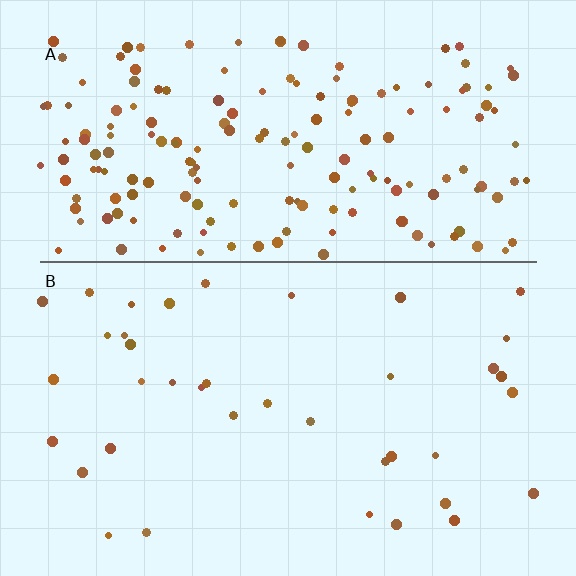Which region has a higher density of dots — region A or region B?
A (the top).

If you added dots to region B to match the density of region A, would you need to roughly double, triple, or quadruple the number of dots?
Approximately quadruple.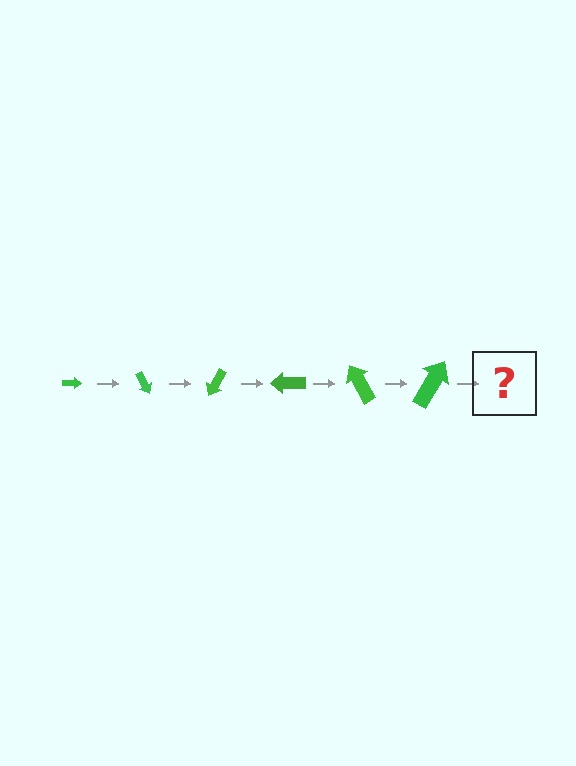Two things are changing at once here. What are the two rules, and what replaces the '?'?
The two rules are that the arrow grows larger each step and it rotates 60 degrees each step. The '?' should be an arrow, larger than the previous one and rotated 360 degrees from the start.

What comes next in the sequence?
The next element should be an arrow, larger than the previous one and rotated 360 degrees from the start.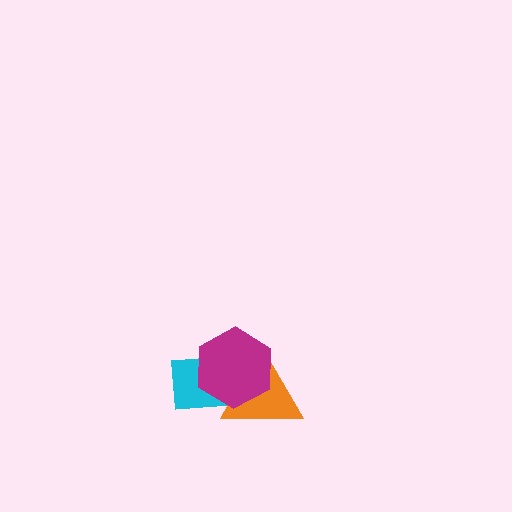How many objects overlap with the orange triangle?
2 objects overlap with the orange triangle.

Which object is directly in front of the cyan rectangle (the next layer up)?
The orange triangle is directly in front of the cyan rectangle.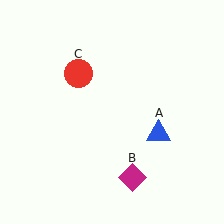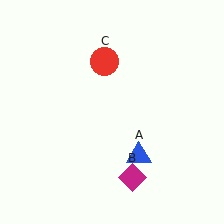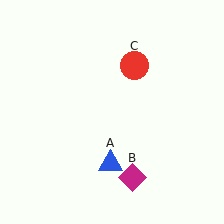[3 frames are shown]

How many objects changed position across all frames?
2 objects changed position: blue triangle (object A), red circle (object C).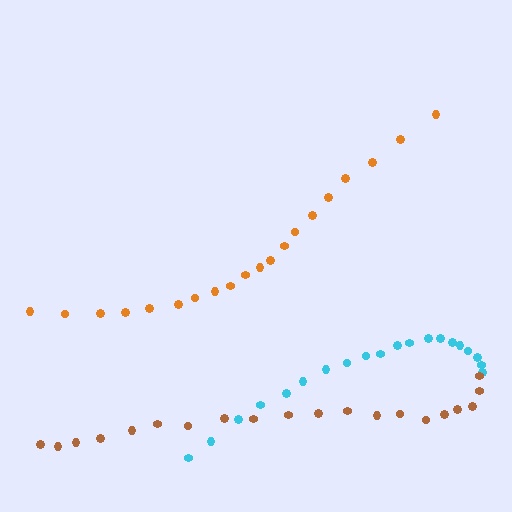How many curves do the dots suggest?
There are 3 distinct paths.